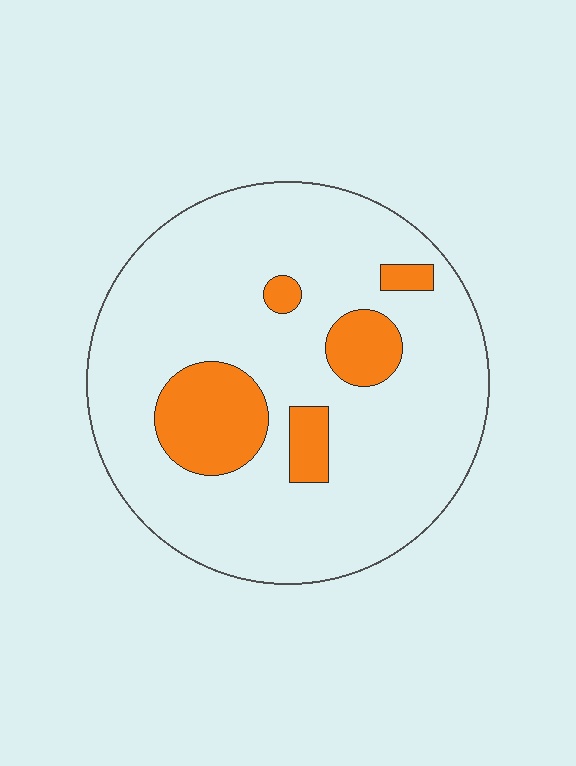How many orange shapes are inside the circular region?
5.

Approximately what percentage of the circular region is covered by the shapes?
Approximately 15%.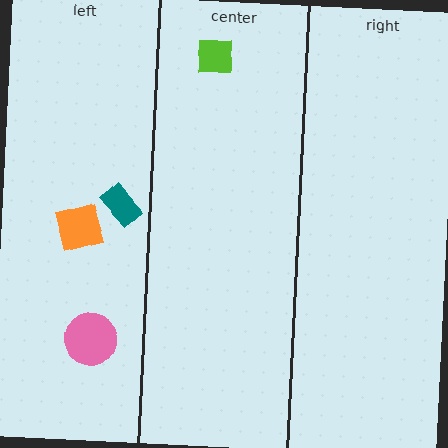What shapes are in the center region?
The lime square.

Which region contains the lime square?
The center region.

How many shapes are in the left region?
3.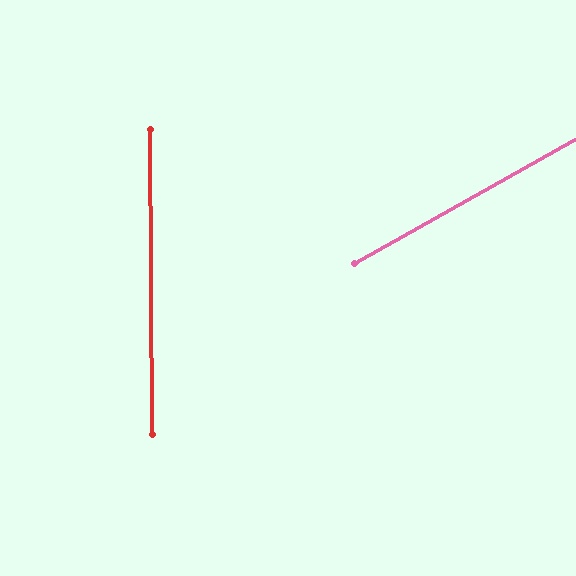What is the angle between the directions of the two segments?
Approximately 61 degrees.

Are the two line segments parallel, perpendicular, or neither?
Neither parallel nor perpendicular — they differ by about 61°.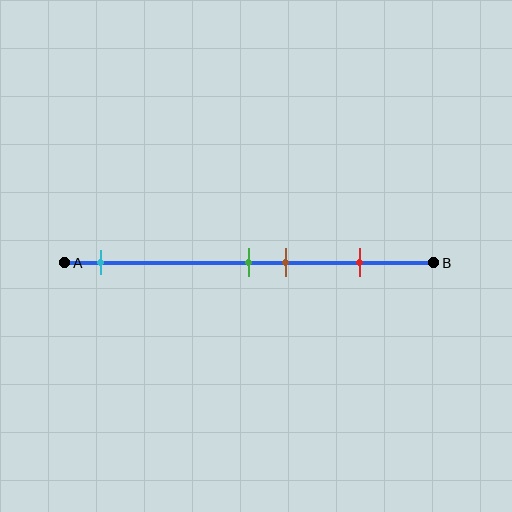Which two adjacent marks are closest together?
The green and brown marks are the closest adjacent pair.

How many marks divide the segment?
There are 4 marks dividing the segment.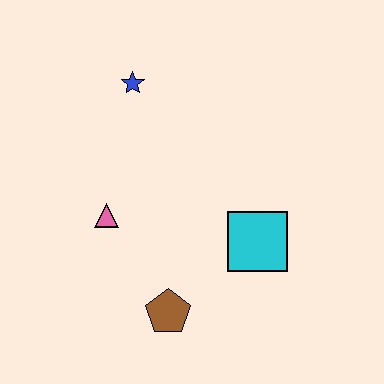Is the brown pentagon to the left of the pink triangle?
No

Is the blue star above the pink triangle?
Yes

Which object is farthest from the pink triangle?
The cyan square is farthest from the pink triangle.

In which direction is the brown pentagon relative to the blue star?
The brown pentagon is below the blue star.